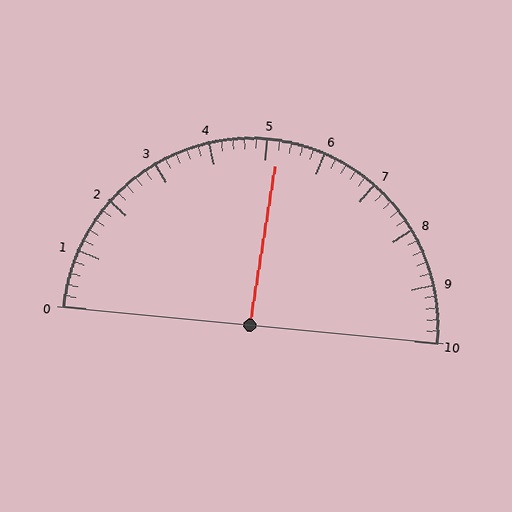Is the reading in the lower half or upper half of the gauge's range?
The reading is in the upper half of the range (0 to 10).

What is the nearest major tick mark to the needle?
The nearest major tick mark is 5.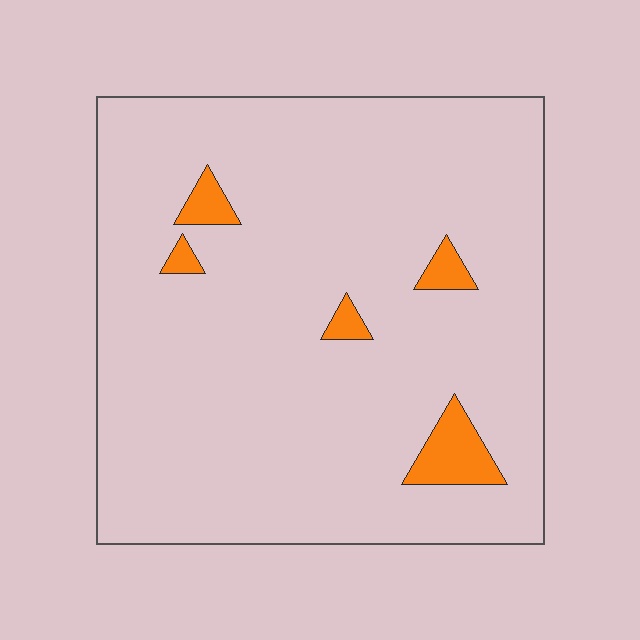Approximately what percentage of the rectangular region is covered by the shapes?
Approximately 5%.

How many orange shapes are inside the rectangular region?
5.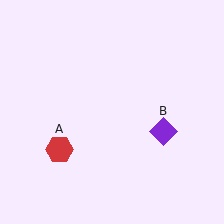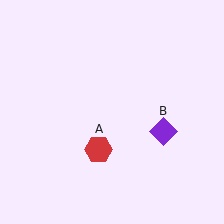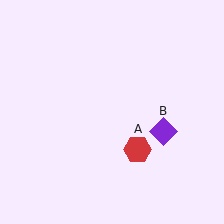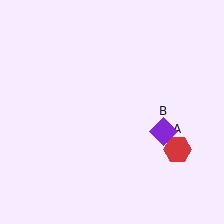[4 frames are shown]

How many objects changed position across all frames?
1 object changed position: red hexagon (object A).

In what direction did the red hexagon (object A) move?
The red hexagon (object A) moved right.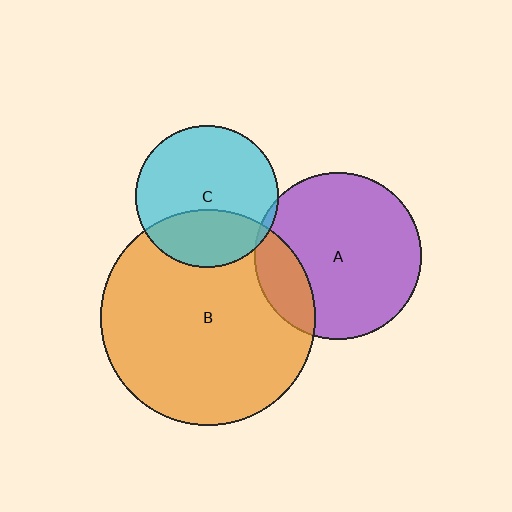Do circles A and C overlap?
Yes.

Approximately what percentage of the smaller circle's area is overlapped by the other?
Approximately 5%.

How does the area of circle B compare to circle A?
Approximately 1.7 times.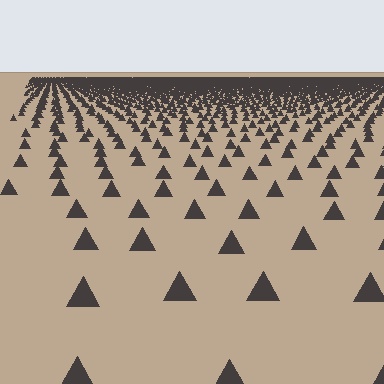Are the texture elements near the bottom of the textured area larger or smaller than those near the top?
Larger. Near the bottom, elements are closer to the viewer and appear at a bigger on-screen size.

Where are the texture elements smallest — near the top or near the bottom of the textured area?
Near the top.